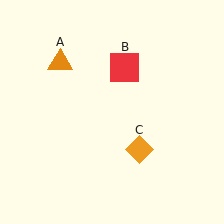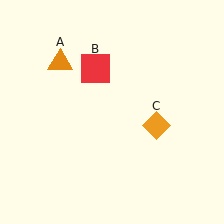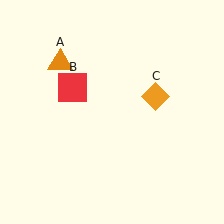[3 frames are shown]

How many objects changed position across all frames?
2 objects changed position: red square (object B), orange diamond (object C).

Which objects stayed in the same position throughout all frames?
Orange triangle (object A) remained stationary.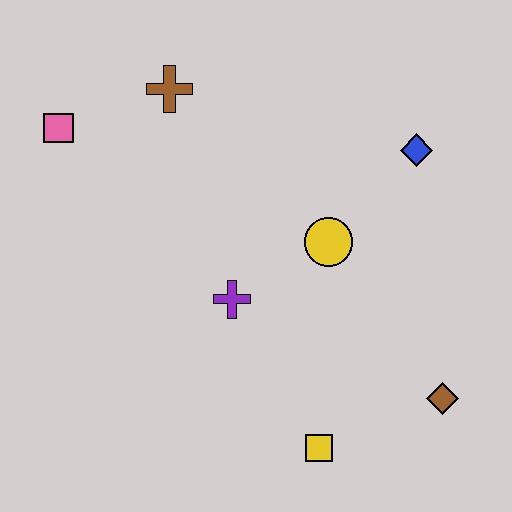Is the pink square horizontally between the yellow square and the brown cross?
No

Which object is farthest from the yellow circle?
The pink square is farthest from the yellow circle.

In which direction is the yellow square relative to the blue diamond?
The yellow square is below the blue diamond.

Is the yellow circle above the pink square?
No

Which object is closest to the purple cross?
The yellow circle is closest to the purple cross.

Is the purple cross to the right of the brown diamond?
No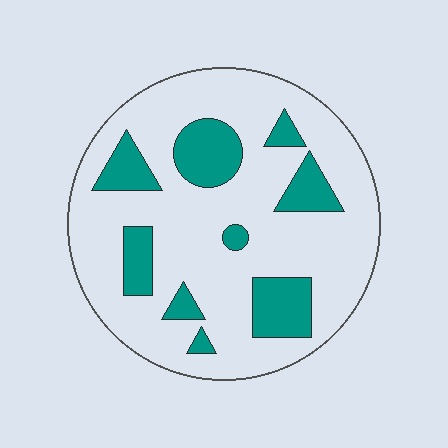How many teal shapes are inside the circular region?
9.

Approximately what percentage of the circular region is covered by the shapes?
Approximately 20%.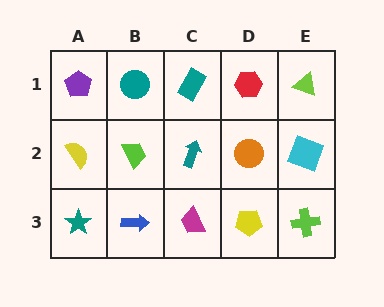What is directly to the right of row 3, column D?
A lime cross.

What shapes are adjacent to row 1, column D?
An orange circle (row 2, column D), a teal rectangle (row 1, column C), a lime triangle (row 1, column E).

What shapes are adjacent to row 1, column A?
A yellow semicircle (row 2, column A), a teal circle (row 1, column B).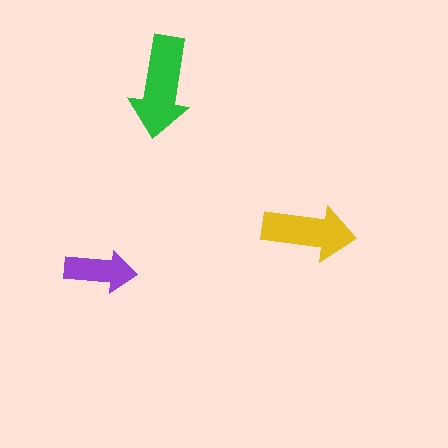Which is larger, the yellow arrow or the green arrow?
The green one.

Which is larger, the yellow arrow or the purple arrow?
The yellow one.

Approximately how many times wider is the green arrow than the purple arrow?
About 1.5 times wider.